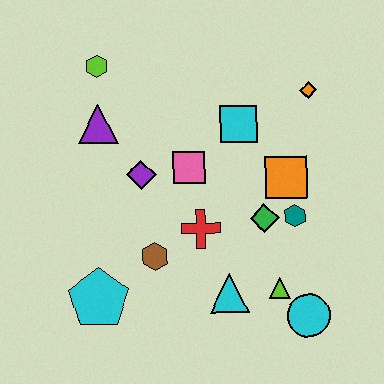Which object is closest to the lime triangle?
The cyan circle is closest to the lime triangle.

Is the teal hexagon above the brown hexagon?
Yes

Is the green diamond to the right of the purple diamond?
Yes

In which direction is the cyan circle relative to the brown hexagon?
The cyan circle is to the right of the brown hexagon.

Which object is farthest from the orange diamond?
The cyan pentagon is farthest from the orange diamond.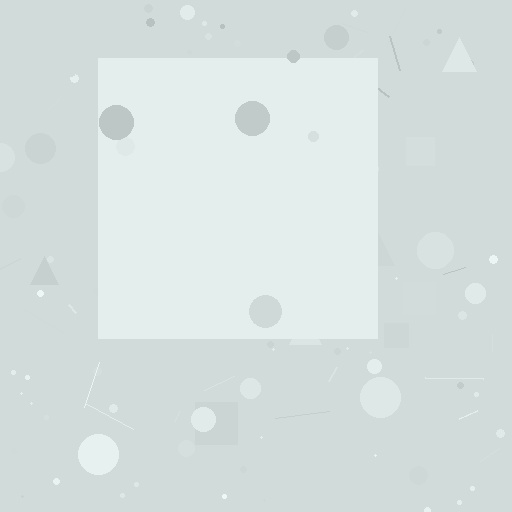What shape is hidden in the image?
A square is hidden in the image.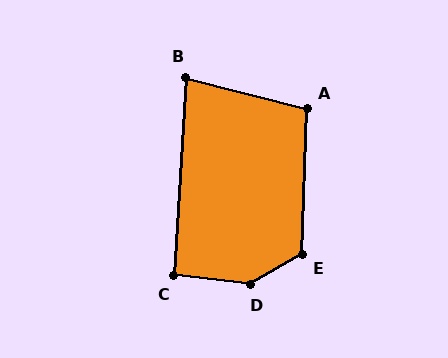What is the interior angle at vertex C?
Approximately 93 degrees (approximately right).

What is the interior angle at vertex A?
Approximately 103 degrees (obtuse).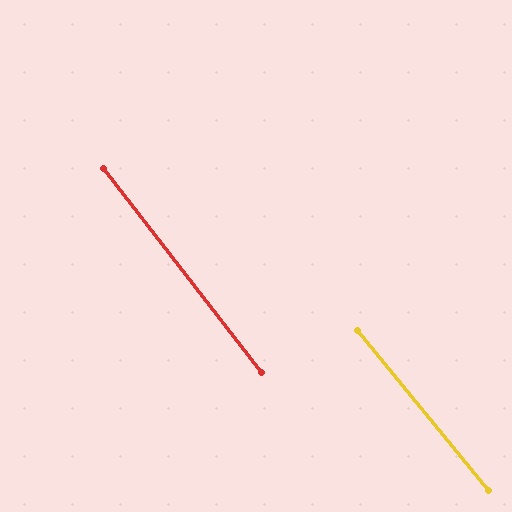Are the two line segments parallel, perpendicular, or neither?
Parallel — their directions differ by only 1.5°.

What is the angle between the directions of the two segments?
Approximately 1 degree.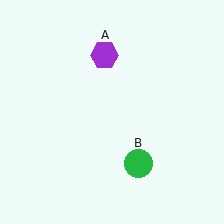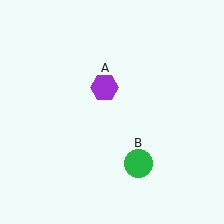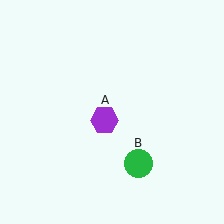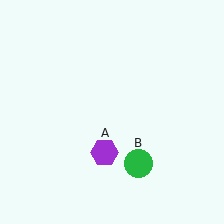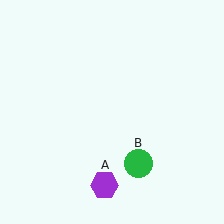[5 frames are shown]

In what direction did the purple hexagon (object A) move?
The purple hexagon (object A) moved down.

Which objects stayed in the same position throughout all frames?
Green circle (object B) remained stationary.